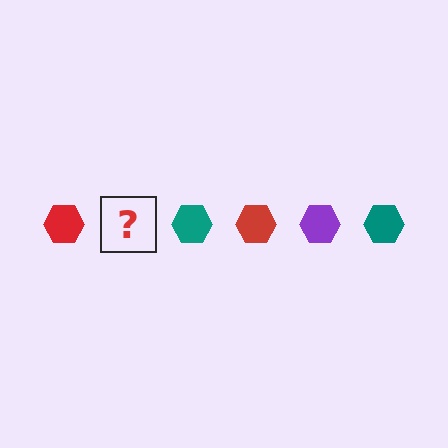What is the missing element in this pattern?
The missing element is a purple hexagon.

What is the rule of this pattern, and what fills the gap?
The rule is that the pattern cycles through red, purple, teal hexagons. The gap should be filled with a purple hexagon.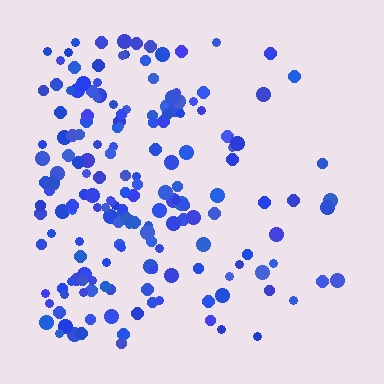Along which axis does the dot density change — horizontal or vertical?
Horizontal.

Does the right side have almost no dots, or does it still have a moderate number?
Still a moderate number, just noticeably fewer than the left.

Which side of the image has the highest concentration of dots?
The left.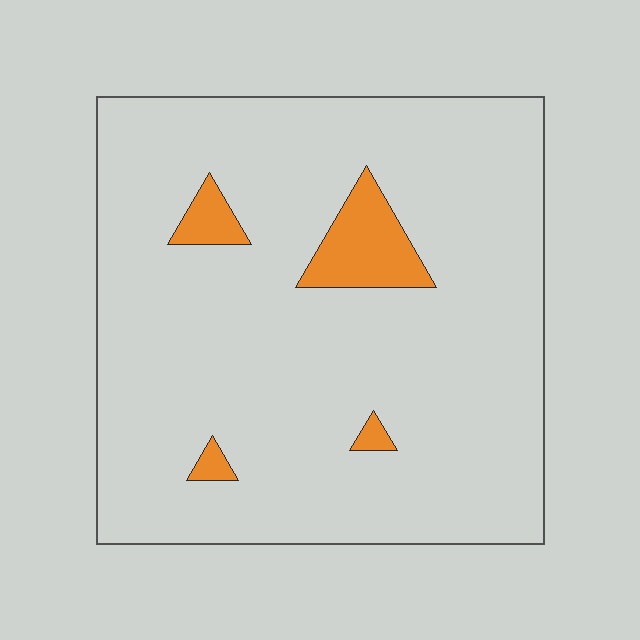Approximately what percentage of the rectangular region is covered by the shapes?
Approximately 5%.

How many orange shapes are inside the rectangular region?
4.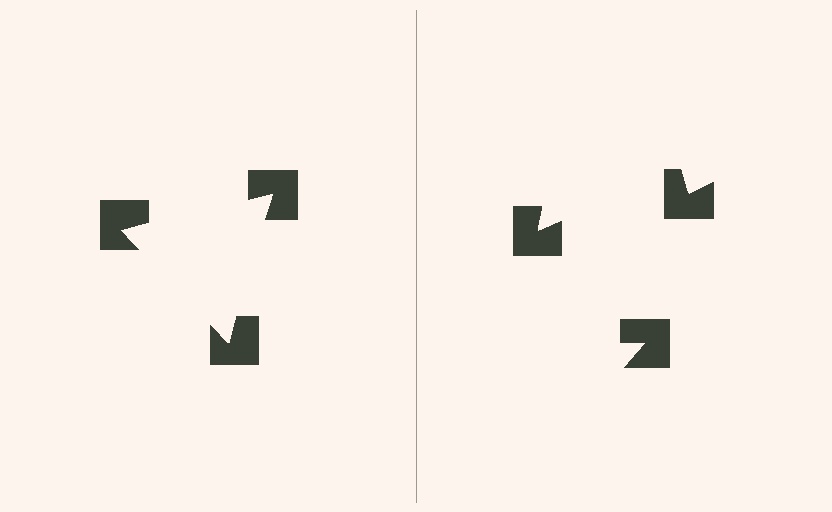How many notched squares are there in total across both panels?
6 — 3 on each side.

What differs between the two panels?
The notched squares are positioned identically on both sides; only the wedge orientations differ. On the left they align to a triangle; on the right they are misaligned.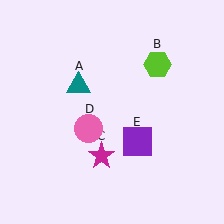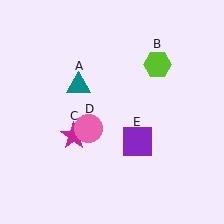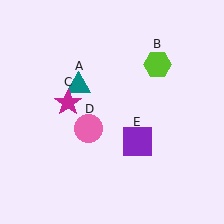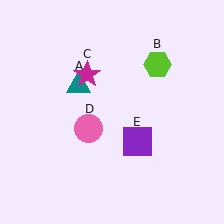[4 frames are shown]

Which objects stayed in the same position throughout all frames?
Teal triangle (object A) and lime hexagon (object B) and pink circle (object D) and purple square (object E) remained stationary.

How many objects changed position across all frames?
1 object changed position: magenta star (object C).